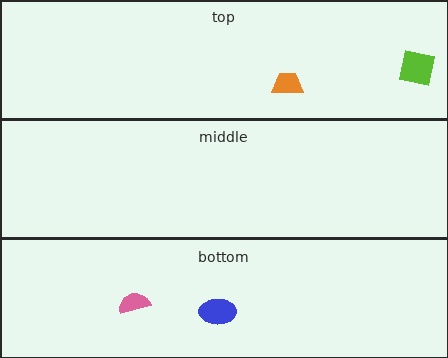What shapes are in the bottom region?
The blue ellipse, the pink semicircle.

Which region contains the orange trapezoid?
The top region.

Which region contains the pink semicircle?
The bottom region.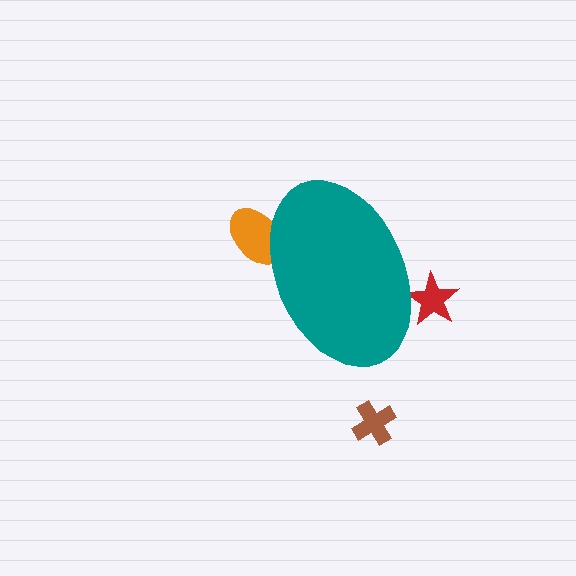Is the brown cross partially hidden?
No, the brown cross is fully visible.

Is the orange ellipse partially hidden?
Yes, the orange ellipse is partially hidden behind the teal ellipse.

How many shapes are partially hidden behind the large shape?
2 shapes are partially hidden.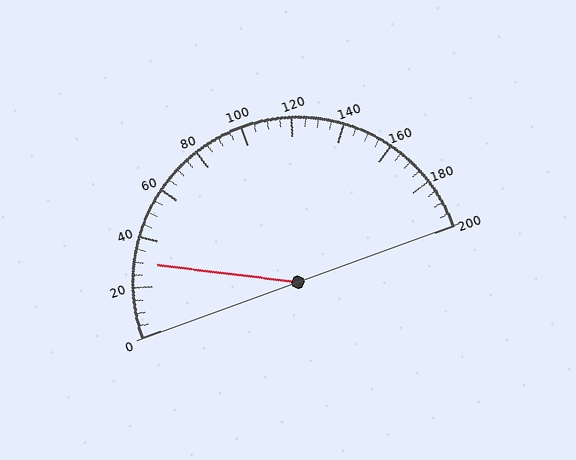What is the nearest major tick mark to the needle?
The nearest major tick mark is 40.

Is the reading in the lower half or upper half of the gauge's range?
The reading is in the lower half of the range (0 to 200).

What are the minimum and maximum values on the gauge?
The gauge ranges from 0 to 200.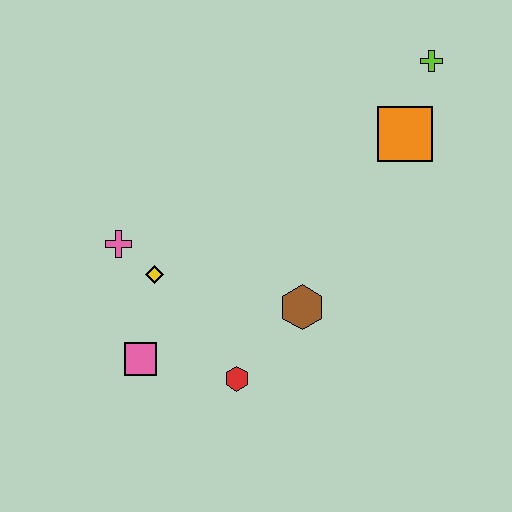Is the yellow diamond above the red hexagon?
Yes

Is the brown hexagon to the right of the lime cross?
No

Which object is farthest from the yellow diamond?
The lime cross is farthest from the yellow diamond.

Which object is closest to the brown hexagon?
The red hexagon is closest to the brown hexagon.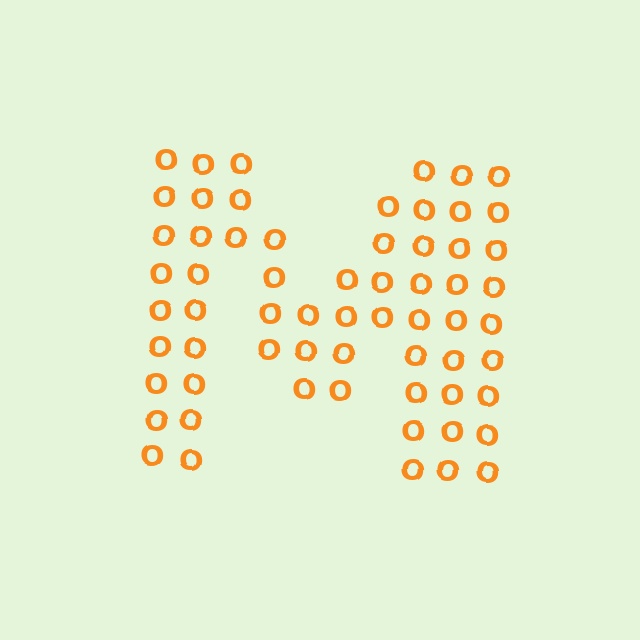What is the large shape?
The large shape is the letter M.